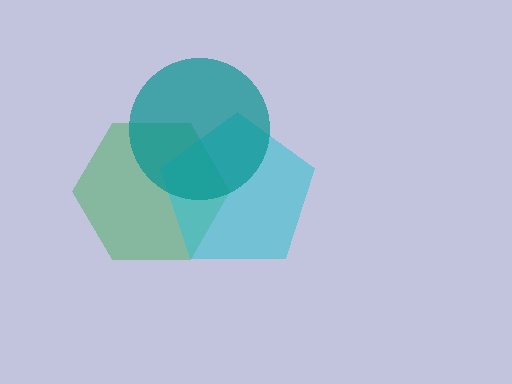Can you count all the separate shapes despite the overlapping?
Yes, there are 3 separate shapes.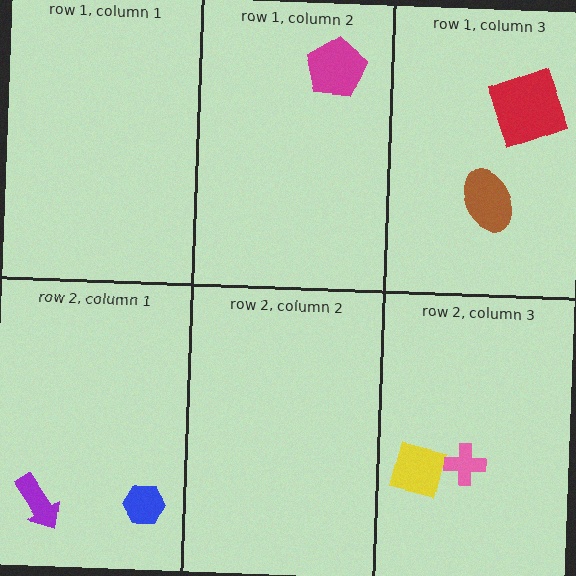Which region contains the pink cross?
The row 2, column 3 region.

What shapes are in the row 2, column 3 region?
The yellow square, the pink cross.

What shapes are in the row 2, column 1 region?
The purple arrow, the blue hexagon.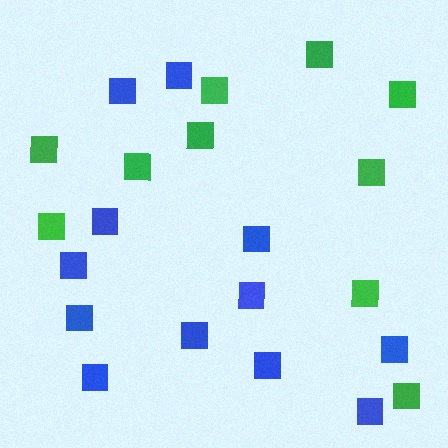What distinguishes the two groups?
There are 2 groups: one group of green squares (10) and one group of blue squares (12).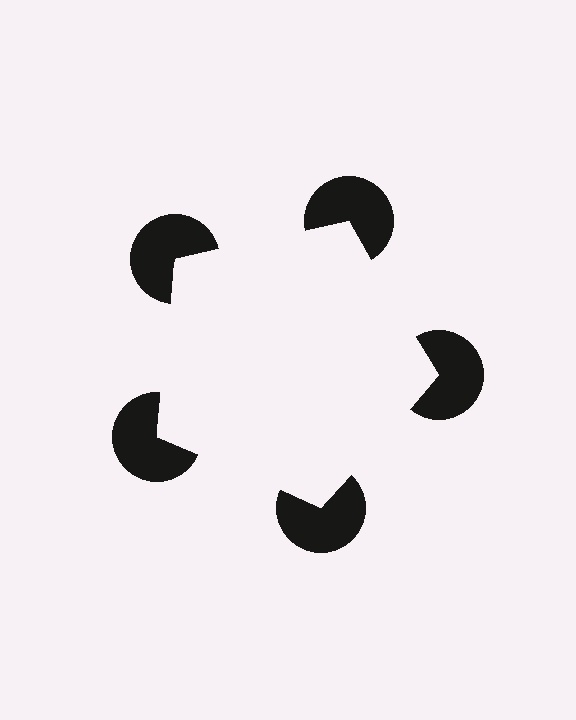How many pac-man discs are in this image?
There are 5 — one at each vertex of the illusory pentagon.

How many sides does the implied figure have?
5 sides.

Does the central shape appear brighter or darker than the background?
It typically appears slightly brighter than the background, even though no actual brightness change is drawn.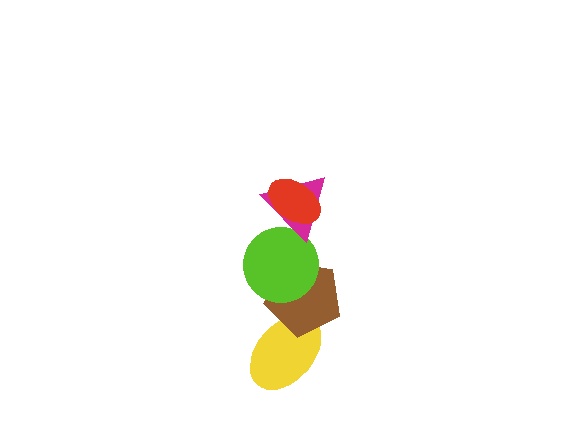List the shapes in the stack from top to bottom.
From top to bottom: the red ellipse, the magenta triangle, the lime circle, the brown pentagon, the yellow ellipse.